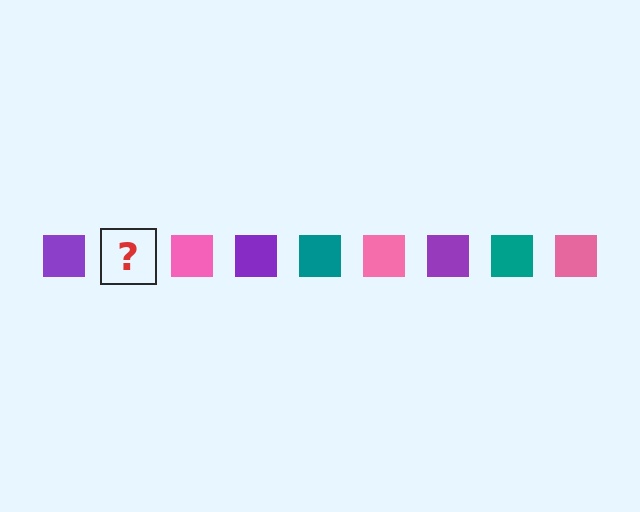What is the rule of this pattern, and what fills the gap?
The rule is that the pattern cycles through purple, teal, pink squares. The gap should be filled with a teal square.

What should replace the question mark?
The question mark should be replaced with a teal square.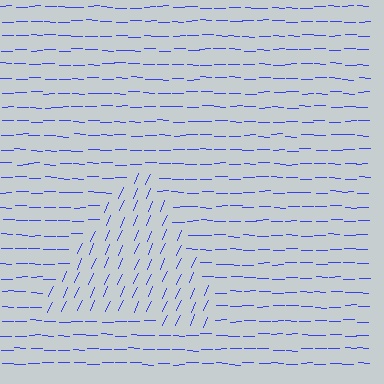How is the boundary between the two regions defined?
The boundary is defined purely by a change in line orientation (approximately 67 degrees difference). All lines are the same color and thickness.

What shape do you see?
I see a triangle.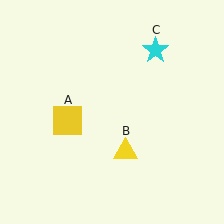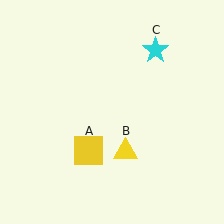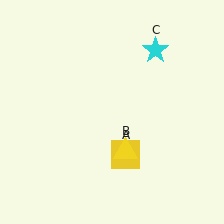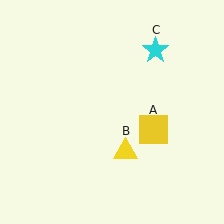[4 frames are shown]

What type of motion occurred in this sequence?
The yellow square (object A) rotated counterclockwise around the center of the scene.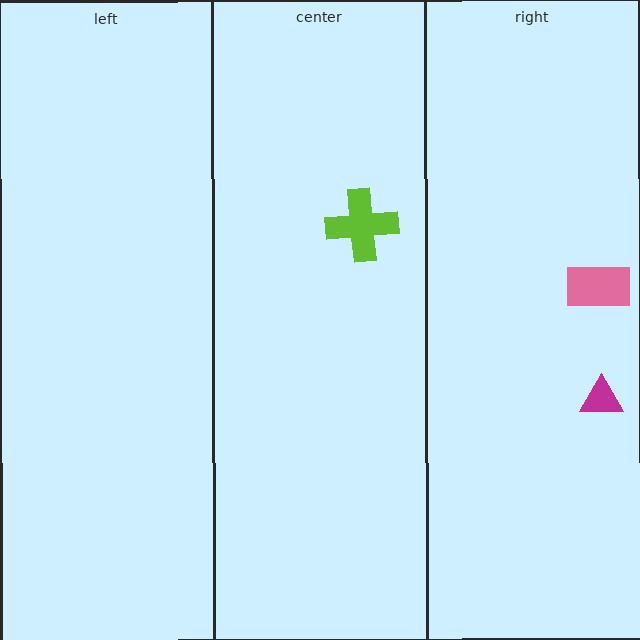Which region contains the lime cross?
The center region.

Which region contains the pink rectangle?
The right region.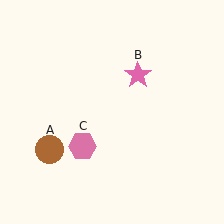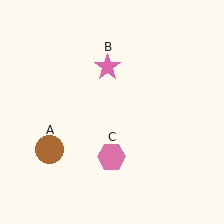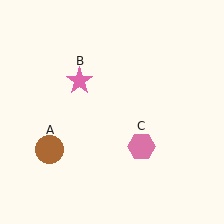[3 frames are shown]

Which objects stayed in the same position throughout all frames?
Brown circle (object A) remained stationary.